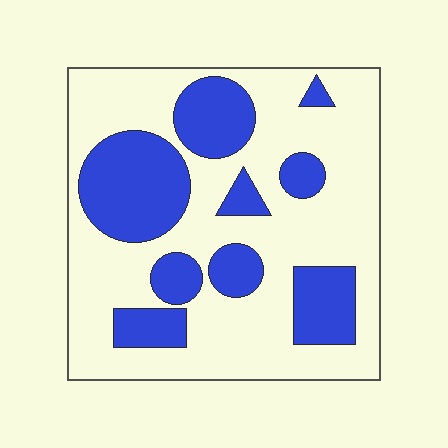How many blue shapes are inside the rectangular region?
9.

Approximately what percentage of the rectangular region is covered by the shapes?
Approximately 30%.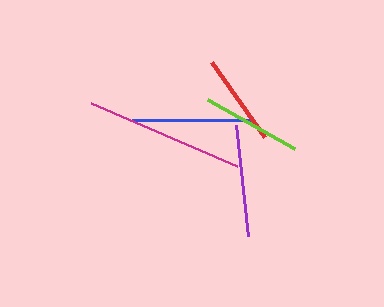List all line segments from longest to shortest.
From longest to shortest: magenta, blue, purple, lime, red.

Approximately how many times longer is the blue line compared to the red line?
The blue line is approximately 1.3 times the length of the red line.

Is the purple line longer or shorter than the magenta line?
The magenta line is longer than the purple line.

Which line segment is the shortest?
The red line is the shortest at approximately 91 pixels.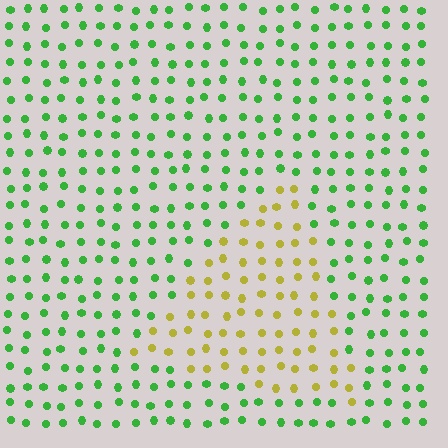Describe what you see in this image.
The image is filled with small green elements in a uniform arrangement. A triangle-shaped region is visible where the elements are tinted to a slightly different hue, forming a subtle color boundary.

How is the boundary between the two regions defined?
The boundary is defined purely by a slight shift in hue (about 62 degrees). Spacing, size, and orientation are identical on both sides.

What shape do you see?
I see a triangle.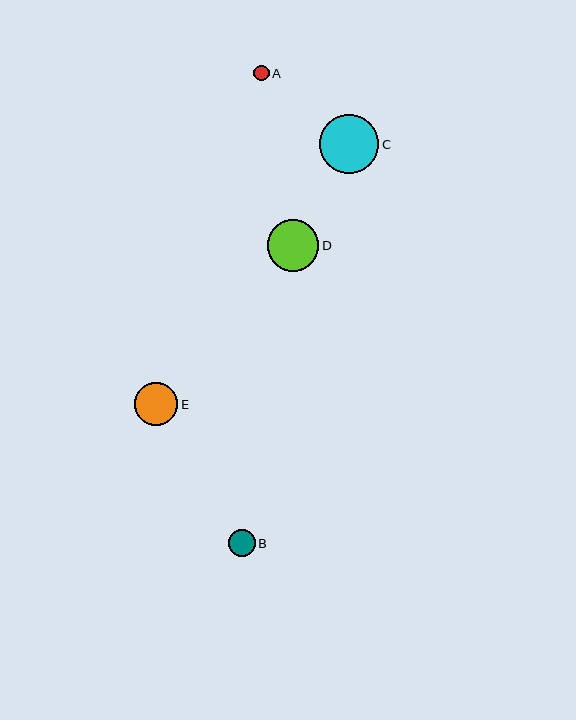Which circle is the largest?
Circle C is the largest with a size of approximately 59 pixels.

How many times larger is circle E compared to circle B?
Circle E is approximately 1.6 times the size of circle B.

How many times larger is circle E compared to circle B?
Circle E is approximately 1.6 times the size of circle B.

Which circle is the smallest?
Circle A is the smallest with a size of approximately 15 pixels.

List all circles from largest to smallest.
From largest to smallest: C, D, E, B, A.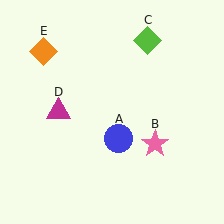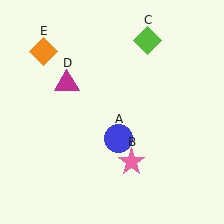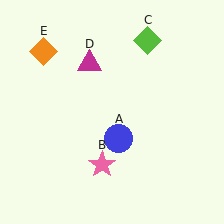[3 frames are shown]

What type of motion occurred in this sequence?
The pink star (object B), magenta triangle (object D) rotated clockwise around the center of the scene.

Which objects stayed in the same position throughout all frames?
Blue circle (object A) and lime diamond (object C) and orange diamond (object E) remained stationary.